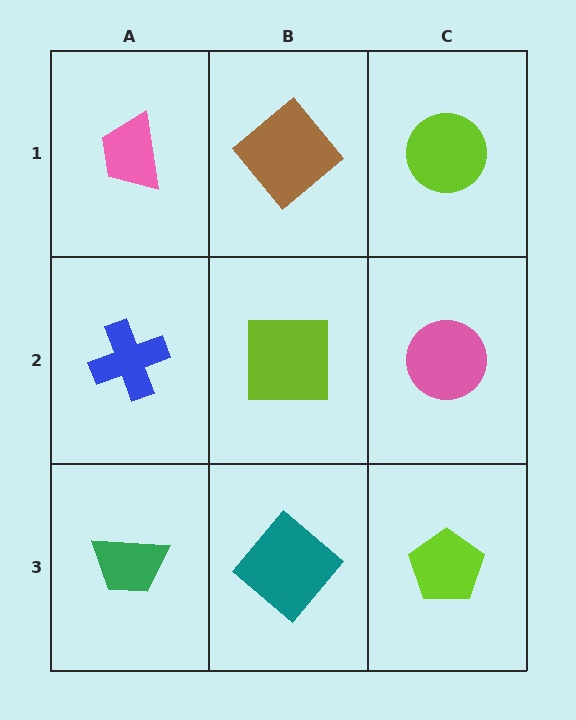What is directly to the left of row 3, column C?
A teal diamond.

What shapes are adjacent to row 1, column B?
A lime square (row 2, column B), a pink trapezoid (row 1, column A), a lime circle (row 1, column C).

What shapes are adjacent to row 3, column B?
A lime square (row 2, column B), a green trapezoid (row 3, column A), a lime pentagon (row 3, column C).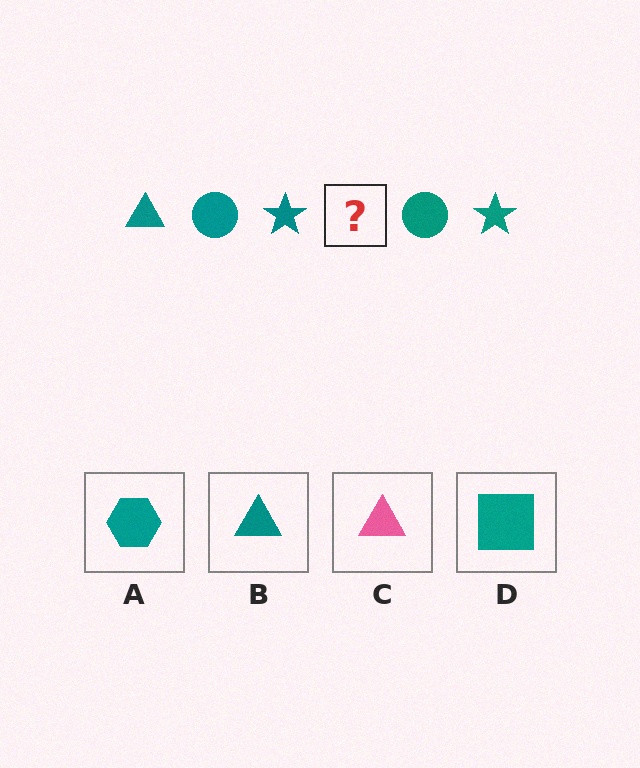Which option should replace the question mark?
Option B.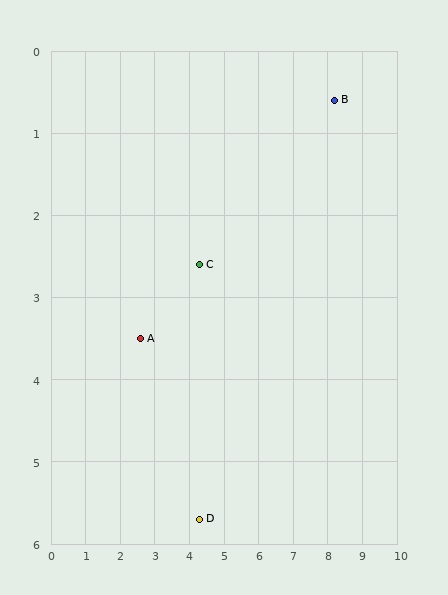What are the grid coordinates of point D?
Point D is at approximately (4.3, 5.7).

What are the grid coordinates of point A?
Point A is at approximately (2.6, 3.5).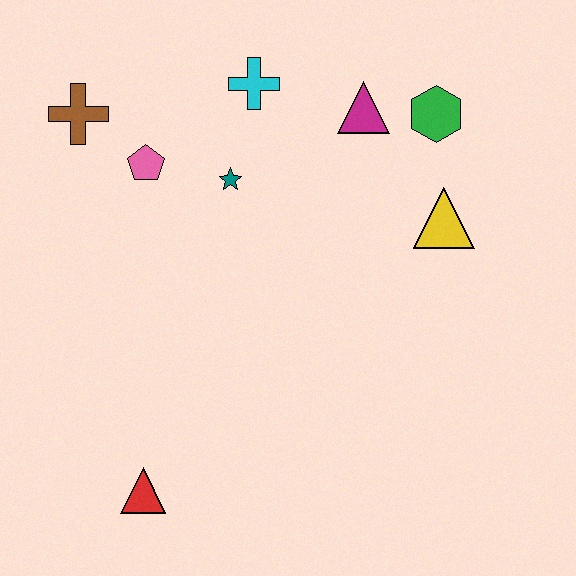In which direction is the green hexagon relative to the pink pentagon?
The green hexagon is to the right of the pink pentagon.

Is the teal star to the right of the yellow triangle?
No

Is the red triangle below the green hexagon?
Yes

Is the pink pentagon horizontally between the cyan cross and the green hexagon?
No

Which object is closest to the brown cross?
The pink pentagon is closest to the brown cross.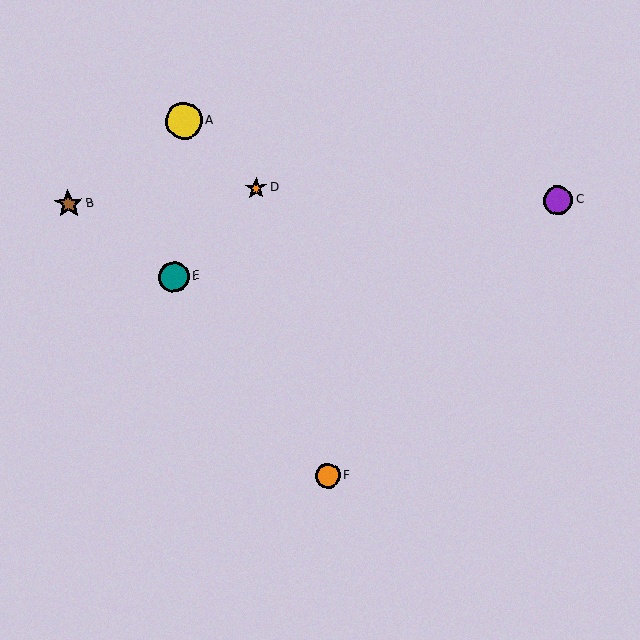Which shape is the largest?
The yellow circle (labeled A) is the largest.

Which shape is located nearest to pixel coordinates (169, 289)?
The teal circle (labeled E) at (174, 277) is nearest to that location.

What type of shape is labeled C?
Shape C is a purple circle.